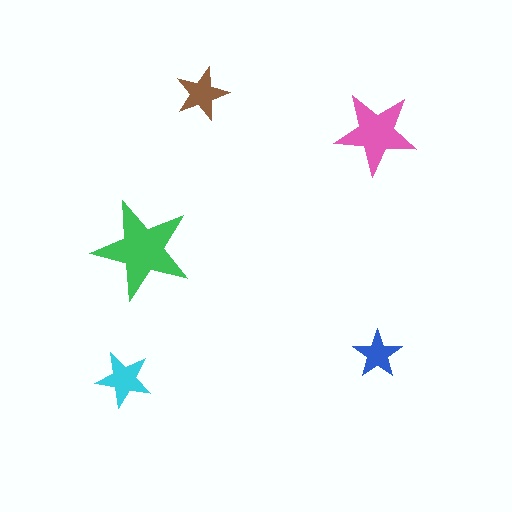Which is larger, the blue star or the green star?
The green one.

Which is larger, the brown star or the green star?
The green one.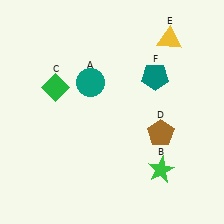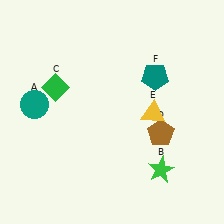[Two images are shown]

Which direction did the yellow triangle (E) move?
The yellow triangle (E) moved down.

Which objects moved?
The objects that moved are: the teal circle (A), the yellow triangle (E).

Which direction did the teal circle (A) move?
The teal circle (A) moved left.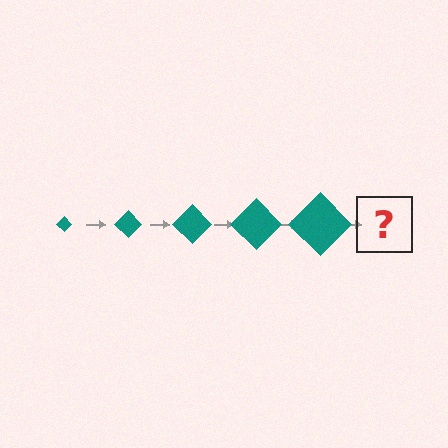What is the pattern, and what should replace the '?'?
The pattern is that the diamond gets progressively larger each step. The '?' should be a teal diamond, larger than the previous one.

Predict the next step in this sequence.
The next step is a teal diamond, larger than the previous one.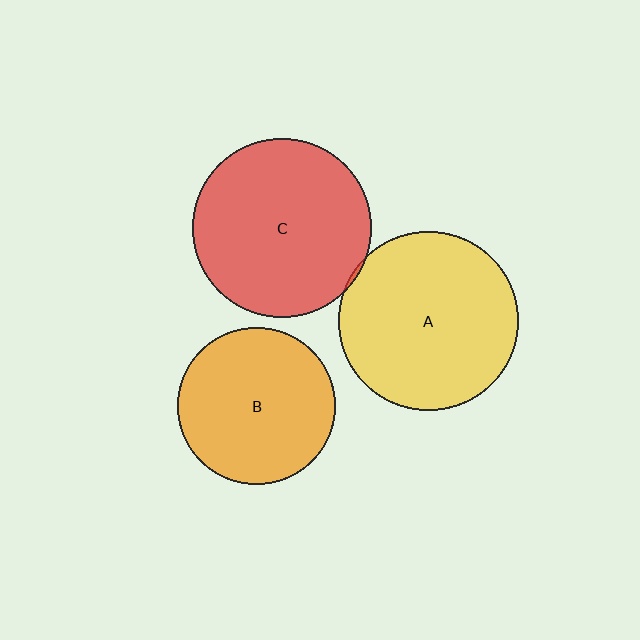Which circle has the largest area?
Circle A (yellow).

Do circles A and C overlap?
Yes.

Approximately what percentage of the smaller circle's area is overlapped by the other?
Approximately 5%.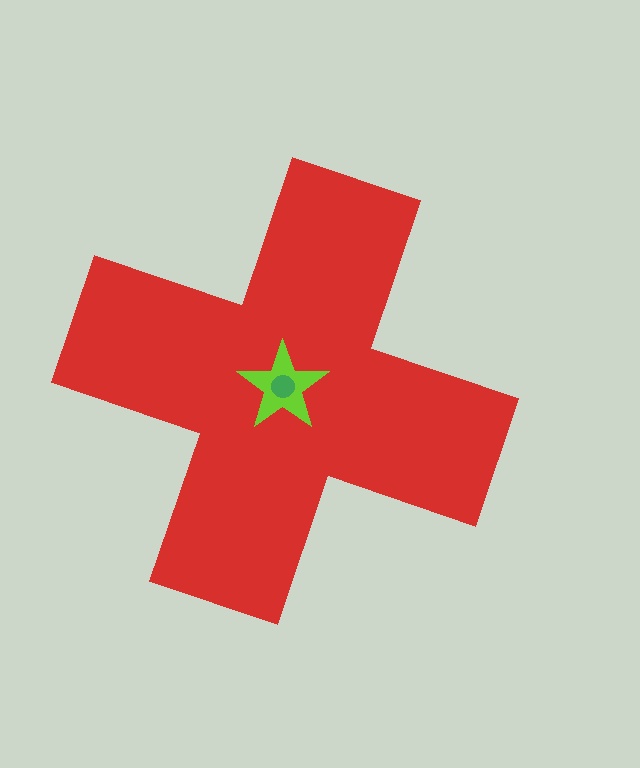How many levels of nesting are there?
3.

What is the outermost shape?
The red cross.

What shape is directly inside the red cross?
The lime star.